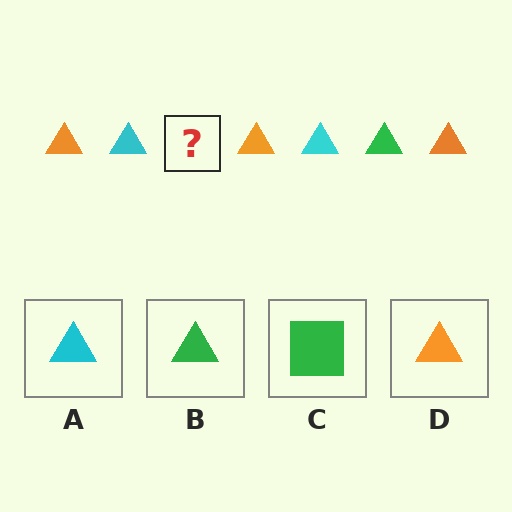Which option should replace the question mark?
Option B.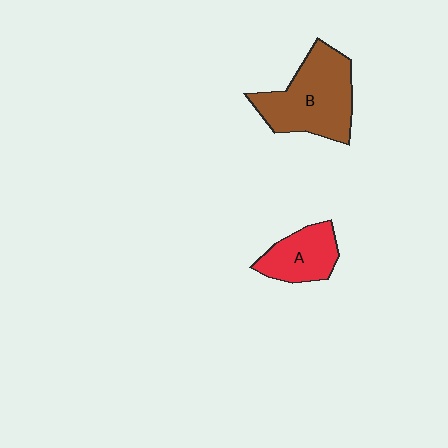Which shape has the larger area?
Shape B (brown).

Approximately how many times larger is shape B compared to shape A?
Approximately 1.8 times.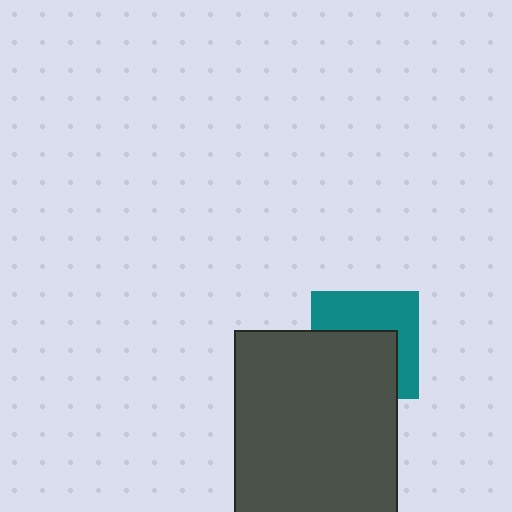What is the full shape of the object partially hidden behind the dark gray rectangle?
The partially hidden object is a teal square.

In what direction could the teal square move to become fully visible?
The teal square could move up. That would shift it out from behind the dark gray rectangle entirely.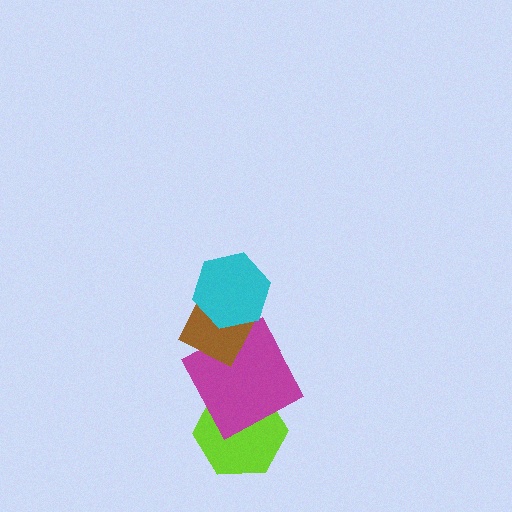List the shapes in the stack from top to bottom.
From top to bottom: the cyan hexagon, the brown diamond, the magenta square, the lime hexagon.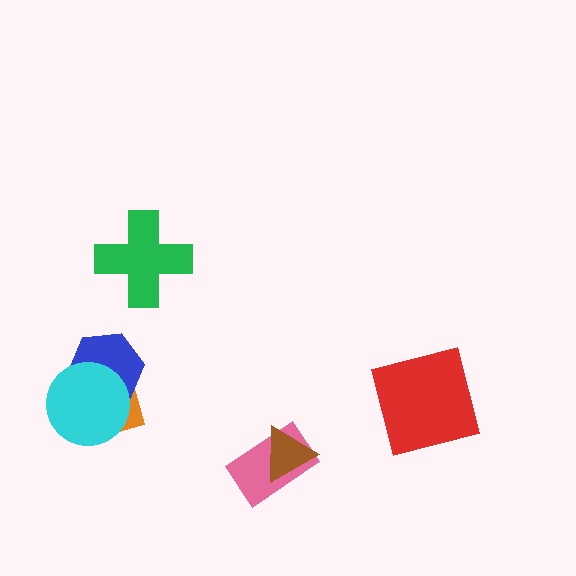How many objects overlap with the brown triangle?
1 object overlaps with the brown triangle.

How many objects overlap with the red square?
0 objects overlap with the red square.